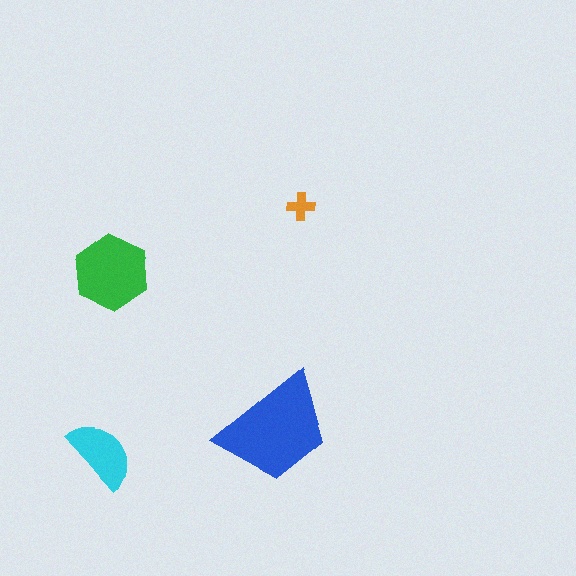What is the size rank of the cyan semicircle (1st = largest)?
3rd.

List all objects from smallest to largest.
The orange cross, the cyan semicircle, the green hexagon, the blue trapezoid.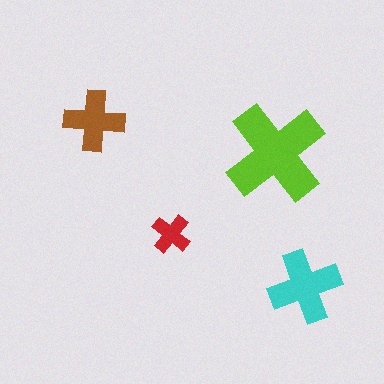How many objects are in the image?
There are 4 objects in the image.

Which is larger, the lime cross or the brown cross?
The lime one.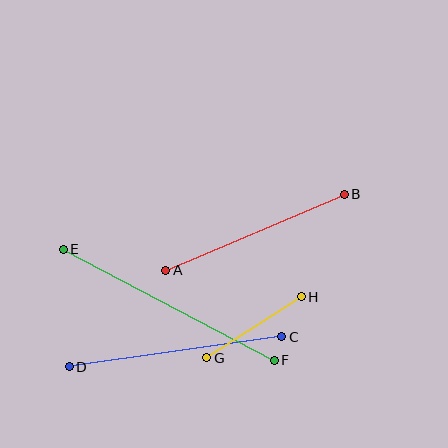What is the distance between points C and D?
The distance is approximately 215 pixels.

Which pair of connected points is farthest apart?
Points E and F are farthest apart.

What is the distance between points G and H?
The distance is approximately 112 pixels.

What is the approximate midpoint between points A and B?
The midpoint is at approximately (255, 232) pixels.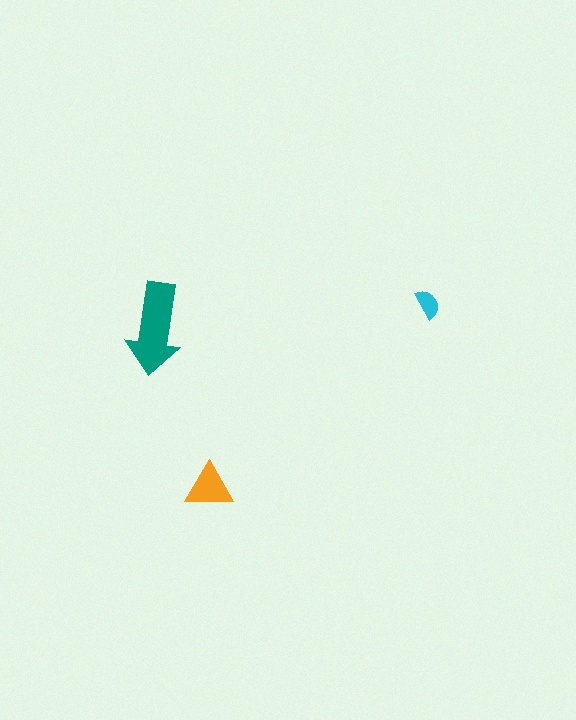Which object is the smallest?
The cyan semicircle.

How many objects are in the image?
There are 3 objects in the image.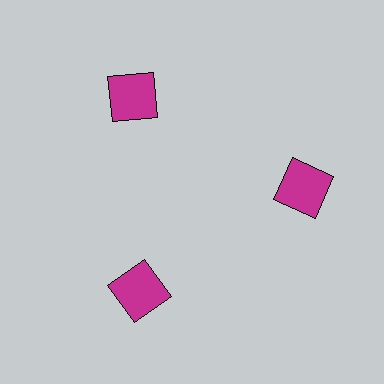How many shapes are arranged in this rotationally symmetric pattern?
There are 3 shapes, arranged in 3 groups of 1.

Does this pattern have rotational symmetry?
Yes, this pattern has 3-fold rotational symmetry. It looks the same after rotating 120 degrees around the center.